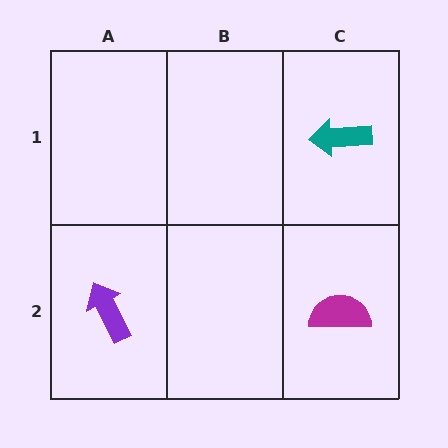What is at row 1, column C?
A teal arrow.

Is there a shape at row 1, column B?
No, that cell is empty.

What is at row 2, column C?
A magenta semicircle.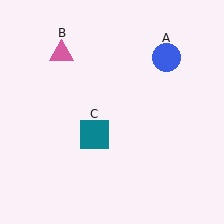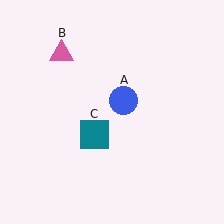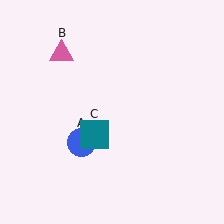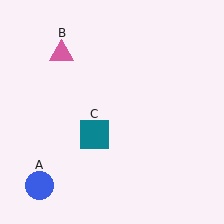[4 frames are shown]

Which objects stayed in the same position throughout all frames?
Pink triangle (object B) and teal square (object C) remained stationary.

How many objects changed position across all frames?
1 object changed position: blue circle (object A).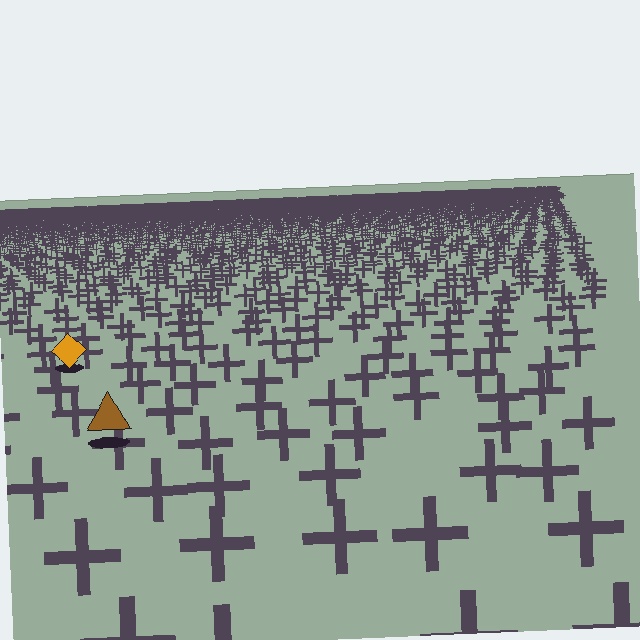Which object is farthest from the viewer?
The orange diamond is farthest from the viewer. It appears smaller and the ground texture around it is denser.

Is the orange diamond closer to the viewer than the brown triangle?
No. The brown triangle is closer — you can tell from the texture gradient: the ground texture is coarser near it.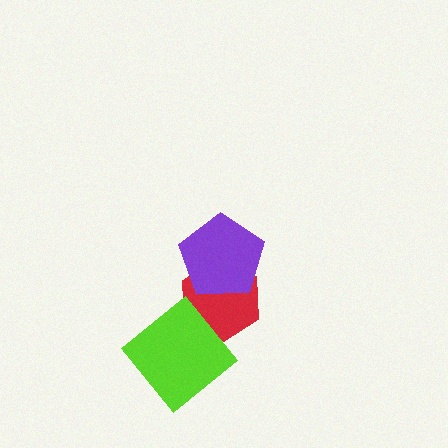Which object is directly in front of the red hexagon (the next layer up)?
The purple pentagon is directly in front of the red hexagon.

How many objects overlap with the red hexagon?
2 objects overlap with the red hexagon.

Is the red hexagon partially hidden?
Yes, it is partially covered by another shape.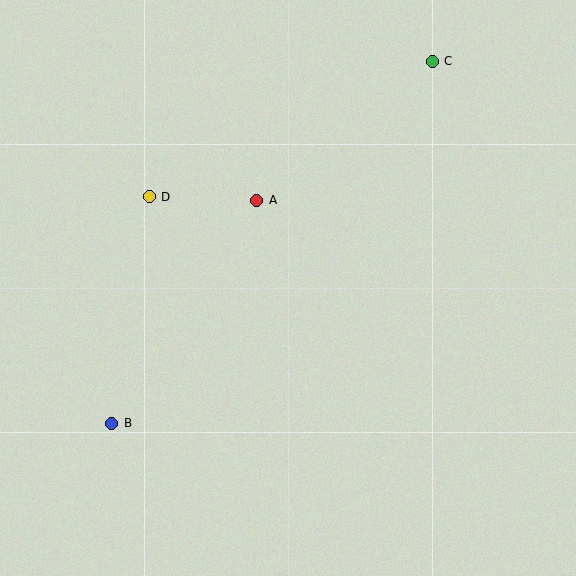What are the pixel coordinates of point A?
Point A is at (257, 200).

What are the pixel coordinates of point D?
Point D is at (149, 197).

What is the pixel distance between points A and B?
The distance between A and B is 266 pixels.